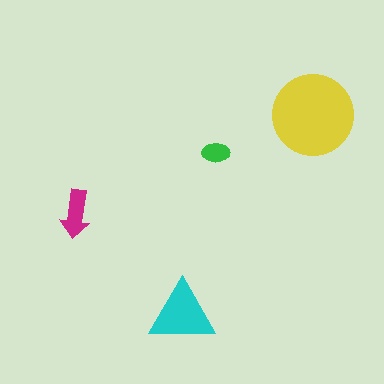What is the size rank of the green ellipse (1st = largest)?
4th.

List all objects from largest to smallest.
The yellow circle, the cyan triangle, the magenta arrow, the green ellipse.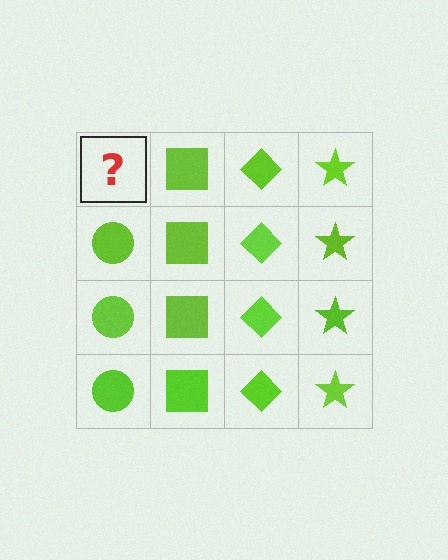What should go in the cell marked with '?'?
The missing cell should contain a lime circle.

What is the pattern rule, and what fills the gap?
The rule is that each column has a consistent shape. The gap should be filled with a lime circle.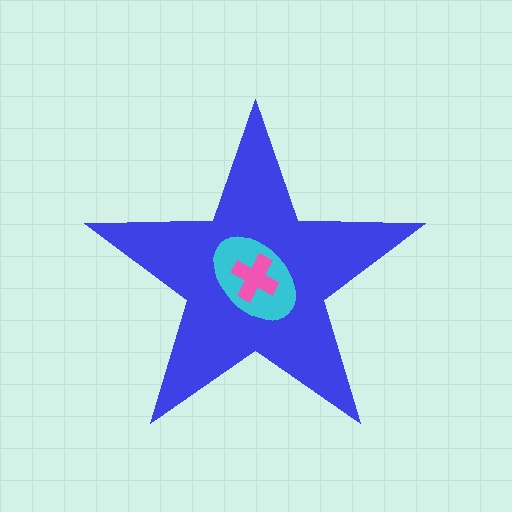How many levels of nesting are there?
3.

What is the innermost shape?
The pink cross.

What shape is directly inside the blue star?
The cyan ellipse.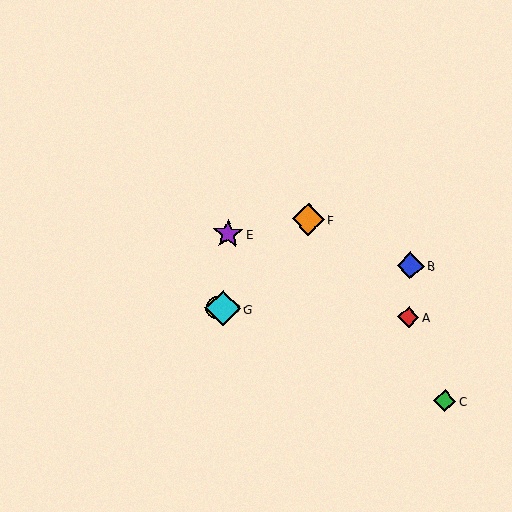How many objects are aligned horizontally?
3 objects (A, D, G) are aligned horizontally.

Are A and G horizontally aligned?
Yes, both are at y≈317.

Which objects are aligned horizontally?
Objects A, D, G are aligned horizontally.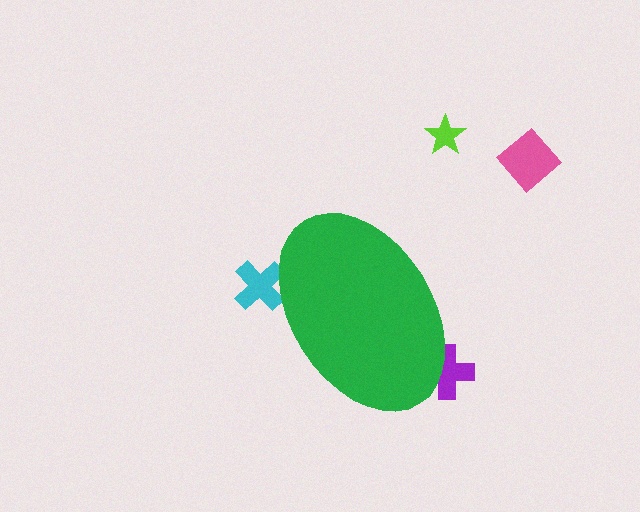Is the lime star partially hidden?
No, the lime star is fully visible.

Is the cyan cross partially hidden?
Yes, the cyan cross is partially hidden behind the green ellipse.